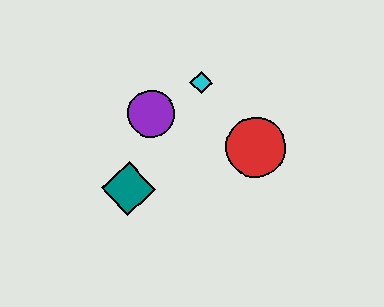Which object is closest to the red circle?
The cyan diamond is closest to the red circle.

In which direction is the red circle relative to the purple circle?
The red circle is to the right of the purple circle.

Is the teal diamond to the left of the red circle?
Yes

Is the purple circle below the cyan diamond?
Yes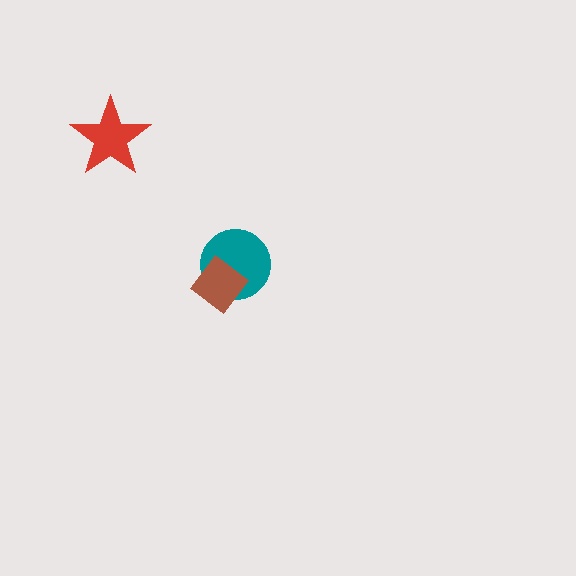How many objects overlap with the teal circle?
1 object overlaps with the teal circle.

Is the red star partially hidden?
No, no other shape covers it.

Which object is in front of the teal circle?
The brown diamond is in front of the teal circle.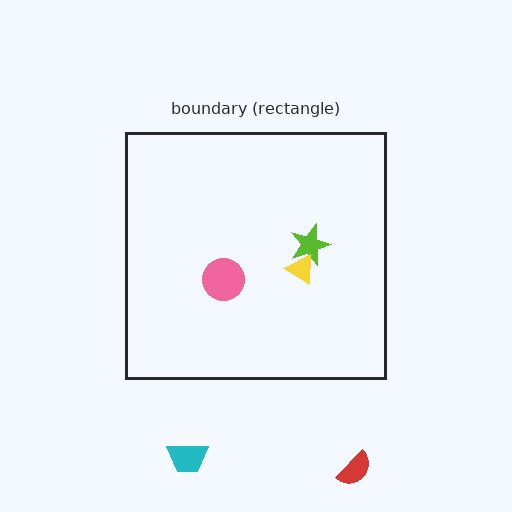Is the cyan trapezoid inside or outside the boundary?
Outside.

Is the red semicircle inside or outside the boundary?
Outside.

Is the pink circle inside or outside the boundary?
Inside.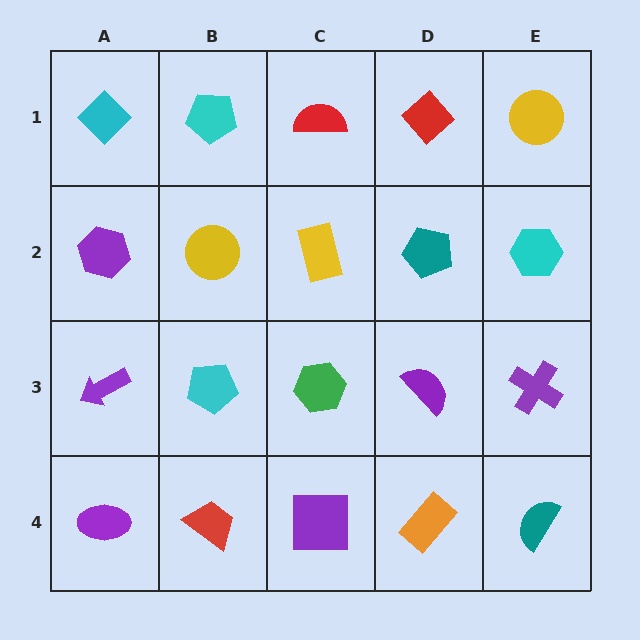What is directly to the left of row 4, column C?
A red trapezoid.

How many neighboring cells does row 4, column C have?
3.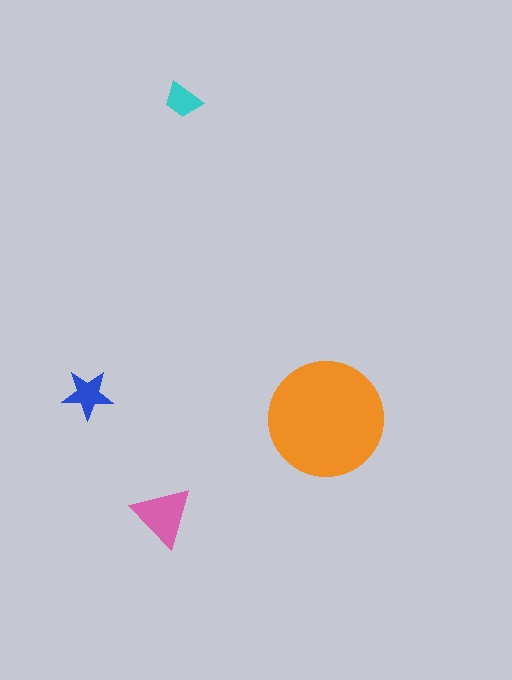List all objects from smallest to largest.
The cyan trapezoid, the blue star, the pink triangle, the orange circle.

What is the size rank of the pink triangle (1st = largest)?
2nd.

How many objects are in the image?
There are 4 objects in the image.